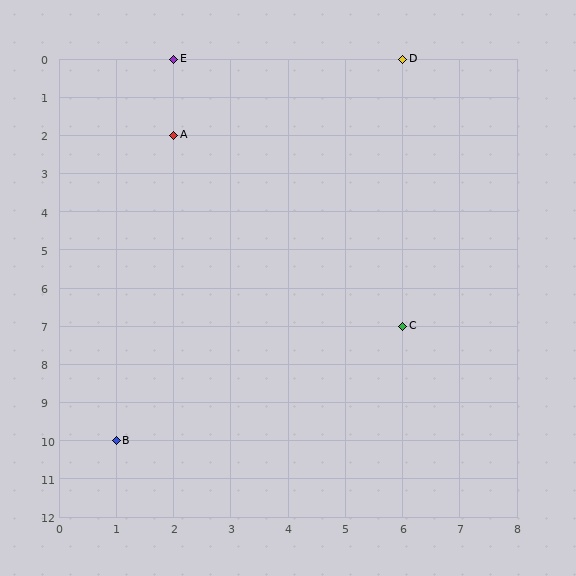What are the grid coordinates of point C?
Point C is at grid coordinates (6, 7).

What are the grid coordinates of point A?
Point A is at grid coordinates (2, 2).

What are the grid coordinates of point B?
Point B is at grid coordinates (1, 10).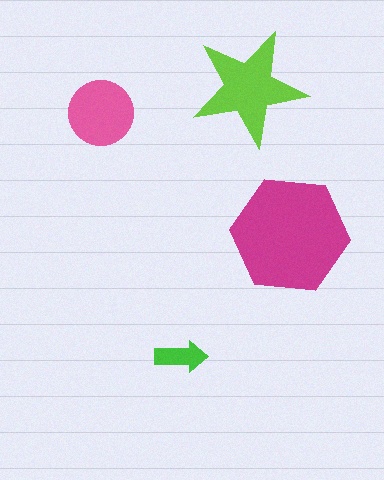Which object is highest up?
The lime star is topmost.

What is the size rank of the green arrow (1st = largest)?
4th.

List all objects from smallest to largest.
The green arrow, the pink circle, the lime star, the magenta hexagon.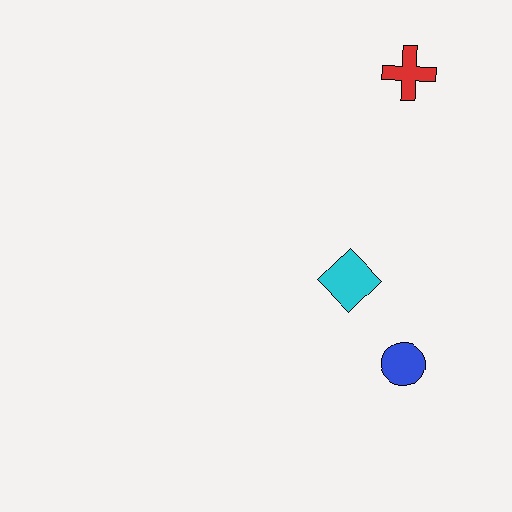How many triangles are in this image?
There are no triangles.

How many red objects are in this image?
There is 1 red object.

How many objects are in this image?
There are 3 objects.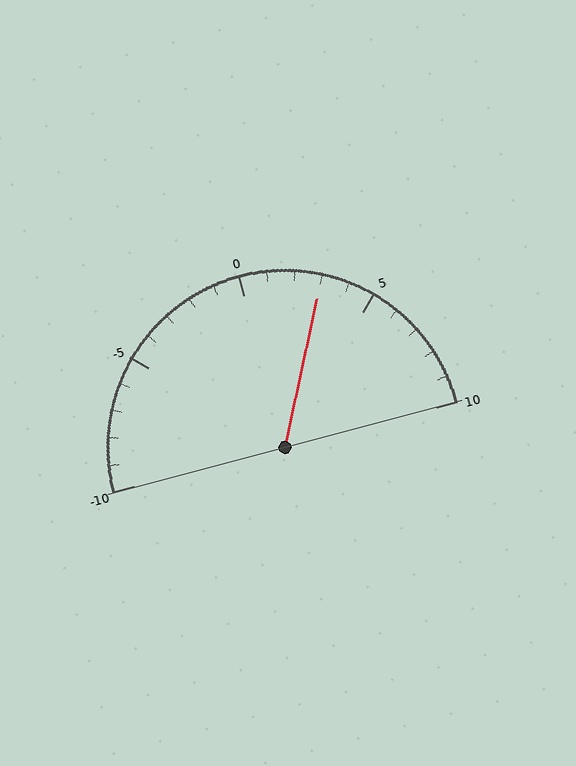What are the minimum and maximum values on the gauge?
The gauge ranges from -10 to 10.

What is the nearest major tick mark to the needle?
The nearest major tick mark is 5.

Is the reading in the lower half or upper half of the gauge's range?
The reading is in the upper half of the range (-10 to 10).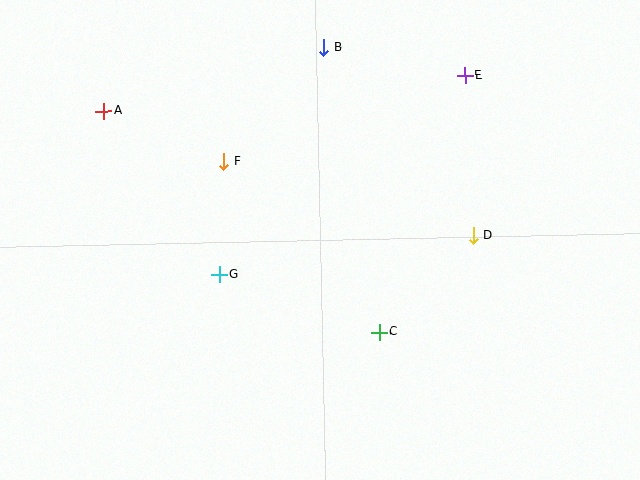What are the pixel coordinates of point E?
Point E is at (465, 75).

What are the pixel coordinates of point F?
Point F is at (224, 161).